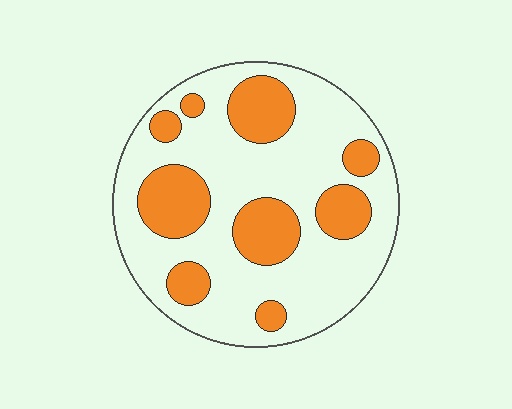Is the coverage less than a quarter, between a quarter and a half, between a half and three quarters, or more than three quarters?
Between a quarter and a half.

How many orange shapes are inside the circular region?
9.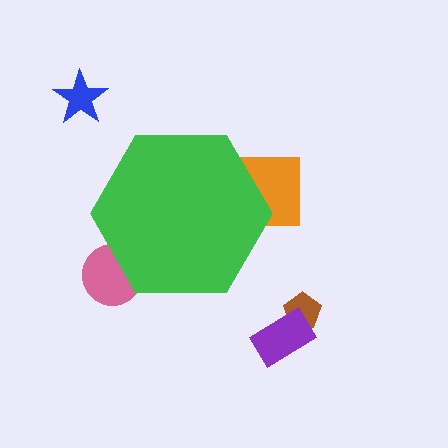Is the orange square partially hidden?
Yes, the orange square is partially hidden behind the green hexagon.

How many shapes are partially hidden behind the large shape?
2 shapes are partially hidden.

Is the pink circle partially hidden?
Yes, the pink circle is partially hidden behind the green hexagon.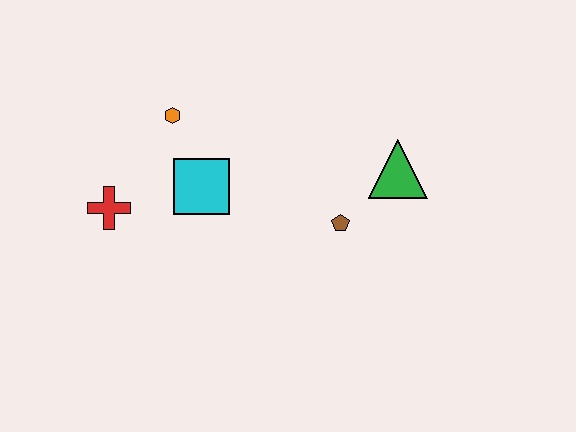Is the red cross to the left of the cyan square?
Yes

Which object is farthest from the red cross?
The green triangle is farthest from the red cross.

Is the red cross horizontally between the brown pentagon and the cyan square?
No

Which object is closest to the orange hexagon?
The cyan square is closest to the orange hexagon.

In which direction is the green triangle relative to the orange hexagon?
The green triangle is to the right of the orange hexagon.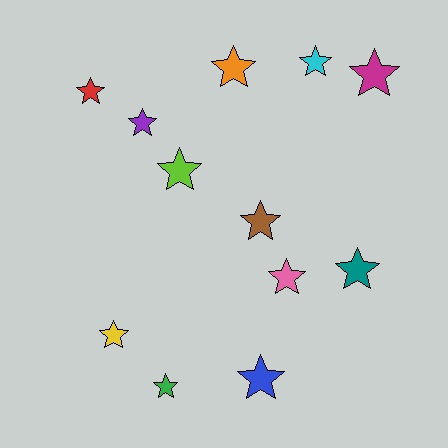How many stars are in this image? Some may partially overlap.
There are 12 stars.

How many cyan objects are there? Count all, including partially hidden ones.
There is 1 cyan object.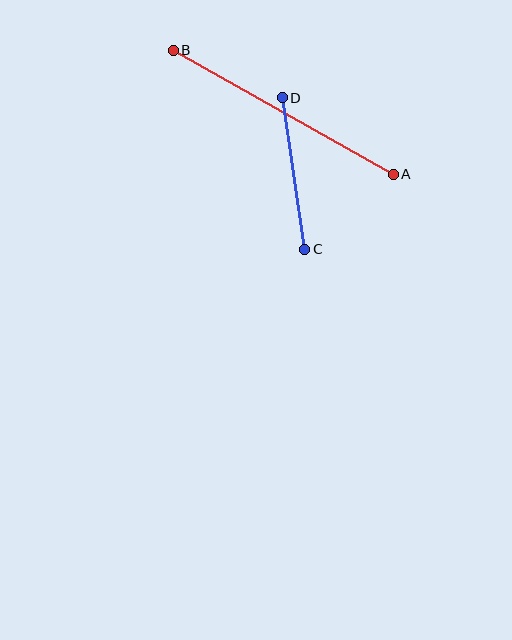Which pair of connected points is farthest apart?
Points A and B are farthest apart.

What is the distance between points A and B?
The distance is approximately 253 pixels.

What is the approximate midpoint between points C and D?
The midpoint is at approximately (294, 174) pixels.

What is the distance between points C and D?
The distance is approximately 153 pixels.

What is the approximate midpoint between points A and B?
The midpoint is at approximately (283, 112) pixels.